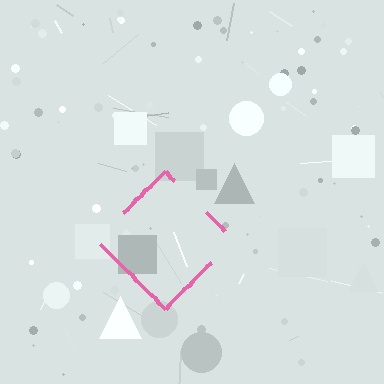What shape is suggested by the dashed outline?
The dashed outline suggests a diamond.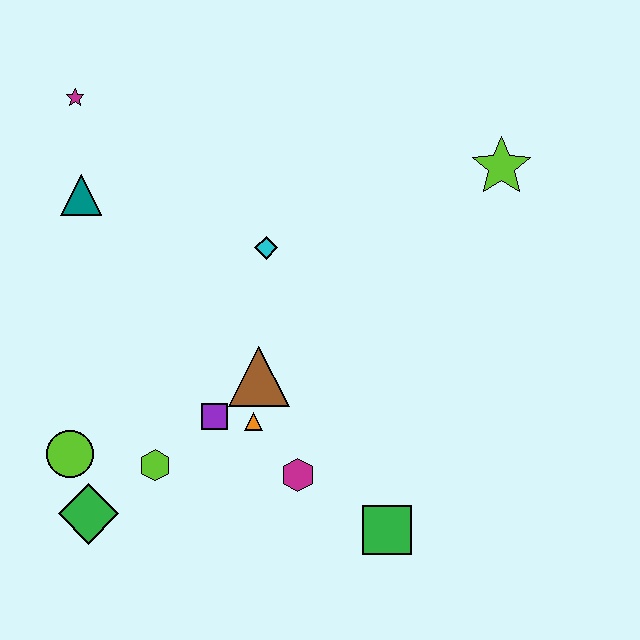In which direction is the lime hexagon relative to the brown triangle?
The lime hexagon is to the left of the brown triangle.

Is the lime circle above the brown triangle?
No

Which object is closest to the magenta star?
The teal triangle is closest to the magenta star.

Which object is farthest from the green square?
The magenta star is farthest from the green square.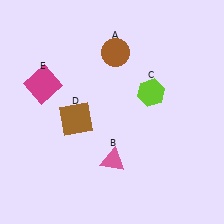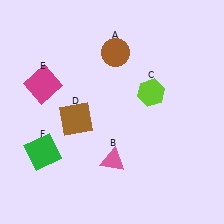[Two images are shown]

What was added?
A green square (F) was added in Image 2.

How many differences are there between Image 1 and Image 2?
There is 1 difference between the two images.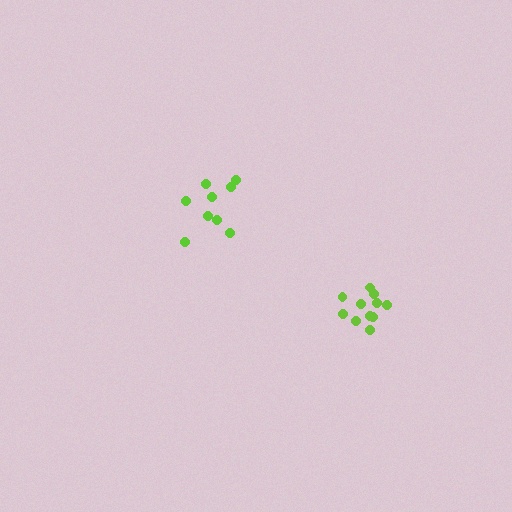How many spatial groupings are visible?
There are 2 spatial groupings.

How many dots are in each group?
Group 1: 11 dots, Group 2: 9 dots (20 total).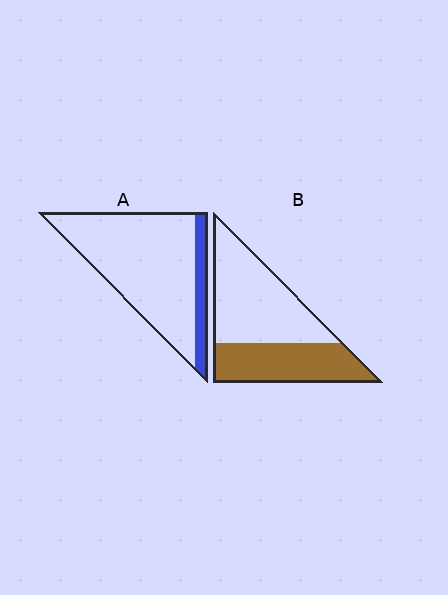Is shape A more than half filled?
No.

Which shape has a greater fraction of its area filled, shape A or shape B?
Shape B.